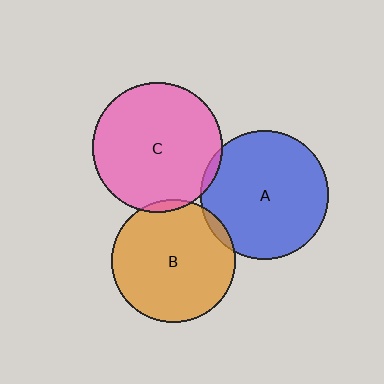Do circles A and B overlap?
Yes.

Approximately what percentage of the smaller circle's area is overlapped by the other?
Approximately 5%.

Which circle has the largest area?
Circle C (pink).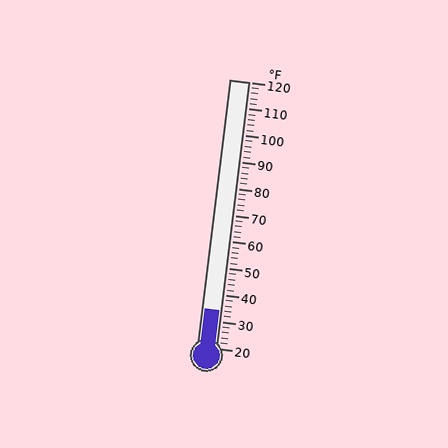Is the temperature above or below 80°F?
The temperature is below 80°F.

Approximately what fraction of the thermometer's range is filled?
The thermometer is filled to approximately 15% of its range.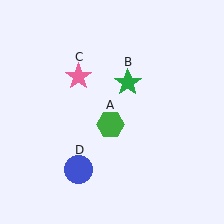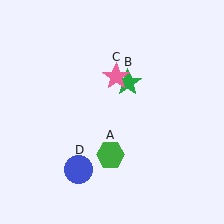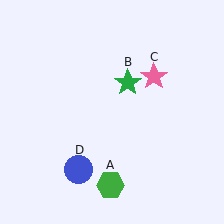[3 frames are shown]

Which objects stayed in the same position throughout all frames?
Green star (object B) and blue circle (object D) remained stationary.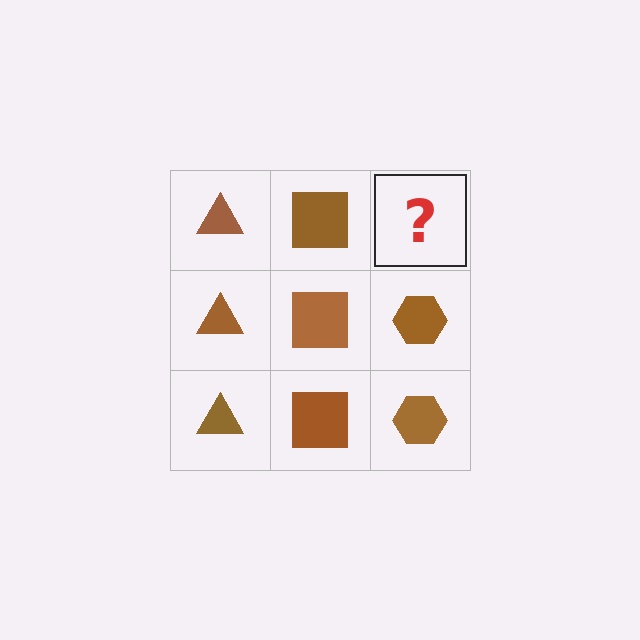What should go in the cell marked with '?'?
The missing cell should contain a brown hexagon.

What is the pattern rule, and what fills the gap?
The rule is that each column has a consistent shape. The gap should be filled with a brown hexagon.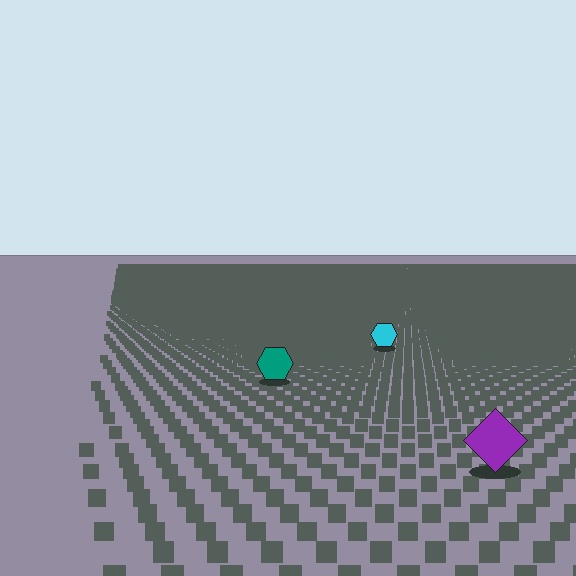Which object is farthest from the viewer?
The cyan hexagon is farthest from the viewer. It appears smaller and the ground texture around it is denser.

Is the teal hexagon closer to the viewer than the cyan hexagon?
Yes. The teal hexagon is closer — you can tell from the texture gradient: the ground texture is coarser near it.